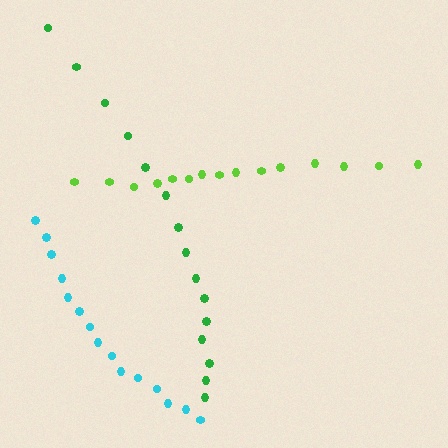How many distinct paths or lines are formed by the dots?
There are 3 distinct paths.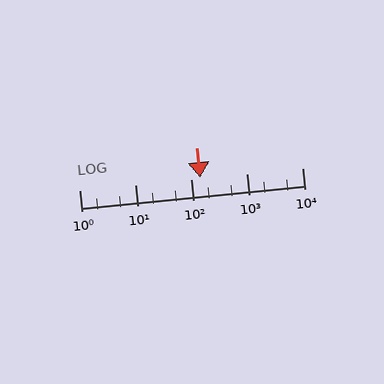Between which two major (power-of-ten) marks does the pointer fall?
The pointer is between 100 and 1000.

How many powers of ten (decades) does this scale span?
The scale spans 4 decades, from 1 to 10000.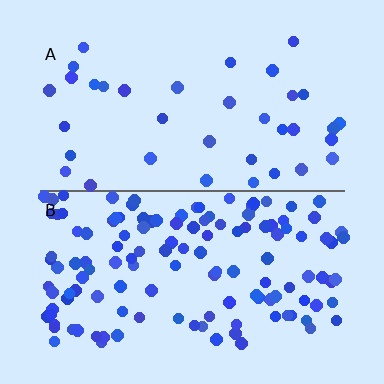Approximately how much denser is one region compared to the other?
Approximately 3.6× — region B over region A.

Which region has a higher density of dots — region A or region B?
B (the bottom).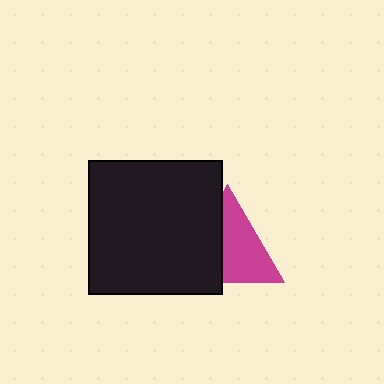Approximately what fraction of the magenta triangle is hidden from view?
Roughly 43% of the magenta triangle is hidden behind the black square.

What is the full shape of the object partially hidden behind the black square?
The partially hidden object is a magenta triangle.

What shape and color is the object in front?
The object in front is a black square.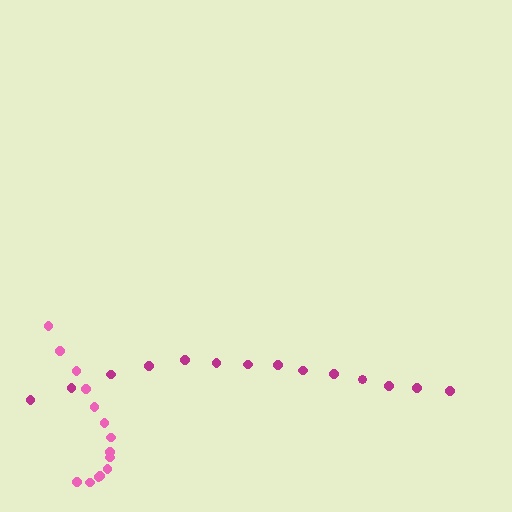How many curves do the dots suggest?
There are 2 distinct paths.